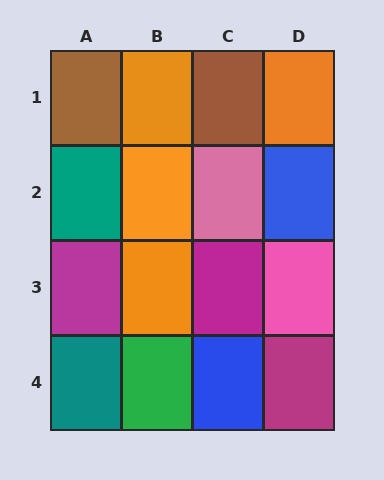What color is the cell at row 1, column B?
Orange.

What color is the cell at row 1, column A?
Brown.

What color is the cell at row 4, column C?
Blue.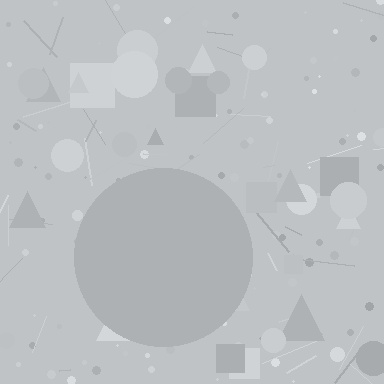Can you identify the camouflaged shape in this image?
The camouflaged shape is a circle.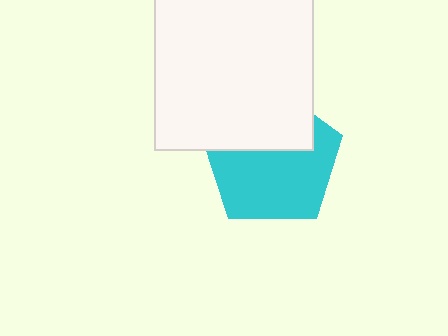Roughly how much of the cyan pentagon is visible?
About half of it is visible (roughly 62%).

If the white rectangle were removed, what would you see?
You would see the complete cyan pentagon.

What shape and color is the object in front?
The object in front is a white rectangle.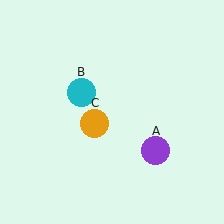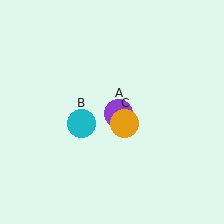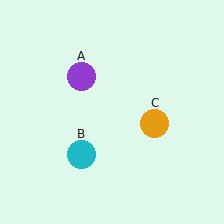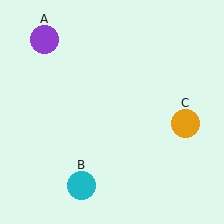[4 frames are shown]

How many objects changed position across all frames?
3 objects changed position: purple circle (object A), cyan circle (object B), orange circle (object C).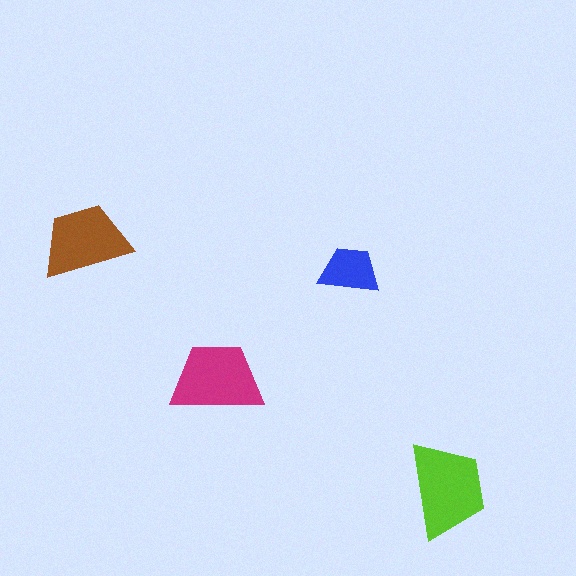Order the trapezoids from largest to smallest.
the lime one, the magenta one, the brown one, the blue one.